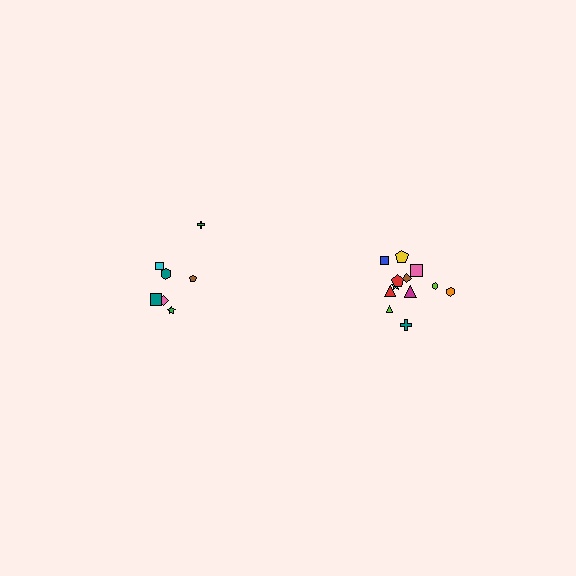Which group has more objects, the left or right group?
The right group.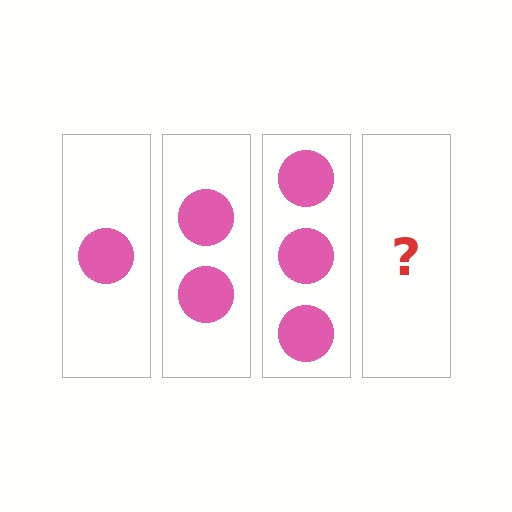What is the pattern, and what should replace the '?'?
The pattern is that each step adds one more circle. The '?' should be 4 circles.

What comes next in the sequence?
The next element should be 4 circles.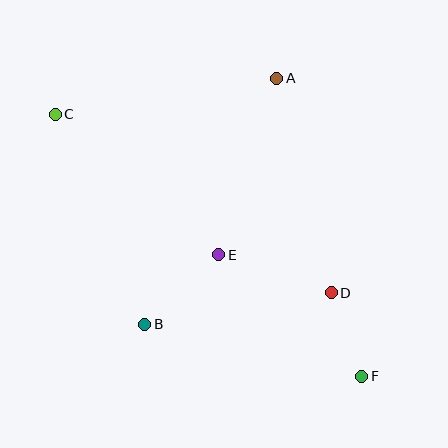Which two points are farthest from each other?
Points C and F are farthest from each other.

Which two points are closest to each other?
Points D and F are closest to each other.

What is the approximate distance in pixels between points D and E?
The distance between D and E is approximately 119 pixels.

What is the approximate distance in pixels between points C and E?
The distance between C and E is approximately 216 pixels.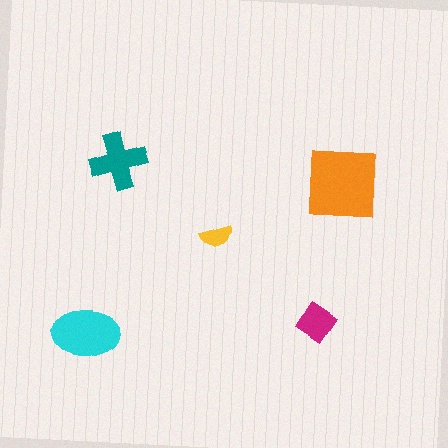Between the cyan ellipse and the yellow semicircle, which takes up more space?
The cyan ellipse.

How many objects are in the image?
There are 5 objects in the image.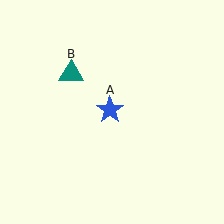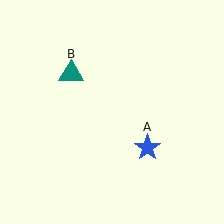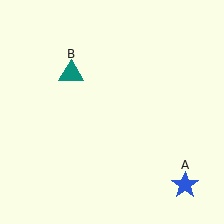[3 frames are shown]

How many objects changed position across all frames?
1 object changed position: blue star (object A).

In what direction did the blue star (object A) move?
The blue star (object A) moved down and to the right.